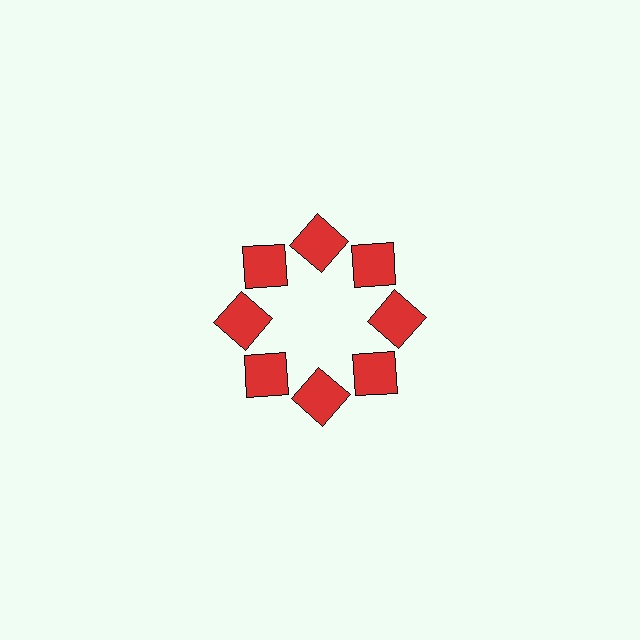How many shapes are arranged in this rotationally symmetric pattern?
There are 8 shapes, arranged in 8 groups of 1.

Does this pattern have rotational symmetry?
Yes, this pattern has 8-fold rotational symmetry. It looks the same after rotating 45 degrees around the center.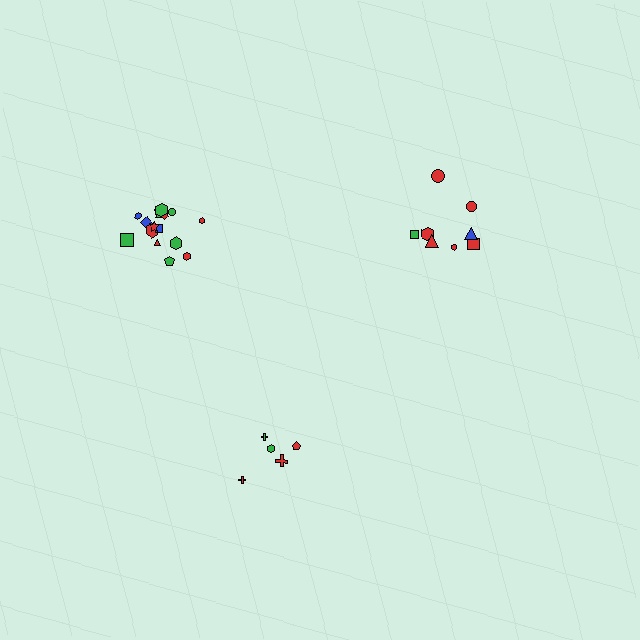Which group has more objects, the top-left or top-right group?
The top-left group.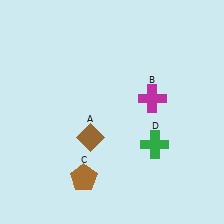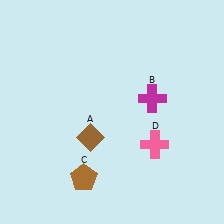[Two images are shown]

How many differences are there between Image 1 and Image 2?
There is 1 difference between the two images.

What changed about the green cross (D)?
In Image 1, D is green. In Image 2, it changed to pink.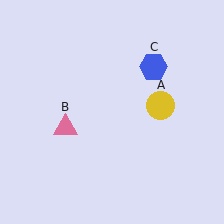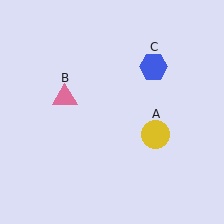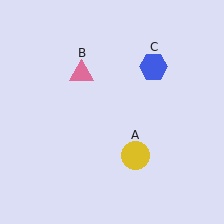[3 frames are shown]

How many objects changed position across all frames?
2 objects changed position: yellow circle (object A), pink triangle (object B).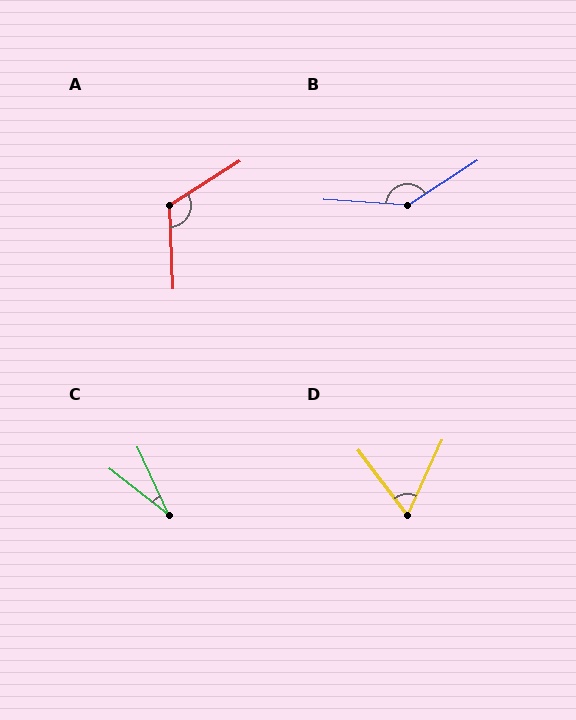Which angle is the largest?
B, at approximately 143 degrees.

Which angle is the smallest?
C, at approximately 27 degrees.